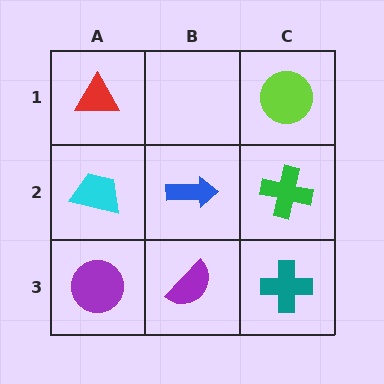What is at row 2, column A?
A cyan trapezoid.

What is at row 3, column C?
A teal cross.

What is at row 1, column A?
A red triangle.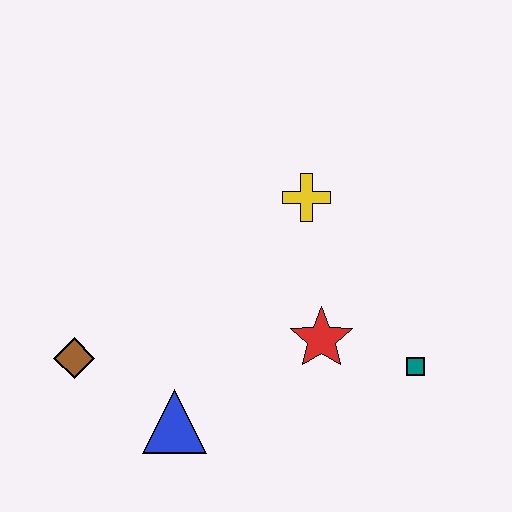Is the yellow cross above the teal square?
Yes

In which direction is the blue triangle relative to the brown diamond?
The blue triangle is to the right of the brown diamond.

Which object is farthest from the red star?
The brown diamond is farthest from the red star.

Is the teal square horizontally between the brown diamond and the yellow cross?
No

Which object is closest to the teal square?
The red star is closest to the teal square.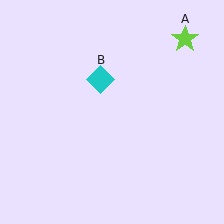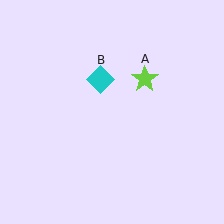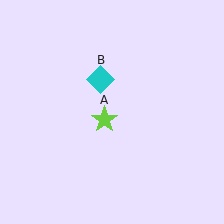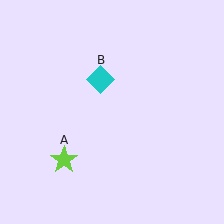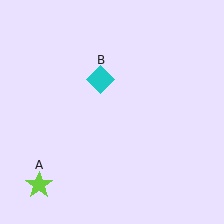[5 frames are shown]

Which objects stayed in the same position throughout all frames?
Cyan diamond (object B) remained stationary.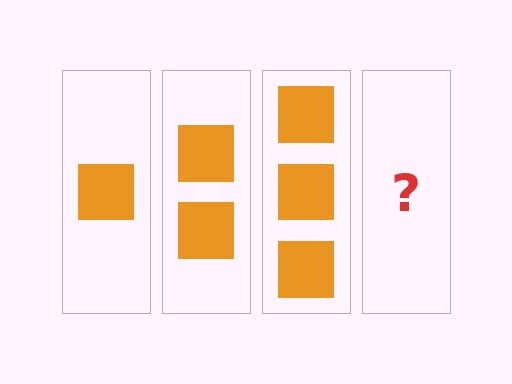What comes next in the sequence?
The next element should be 4 squares.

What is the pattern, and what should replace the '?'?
The pattern is that each step adds one more square. The '?' should be 4 squares.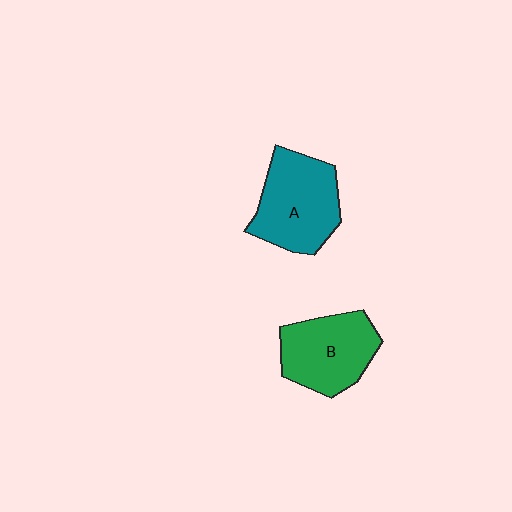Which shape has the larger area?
Shape A (teal).